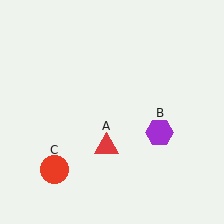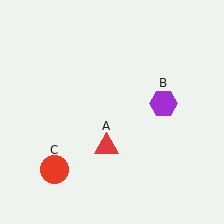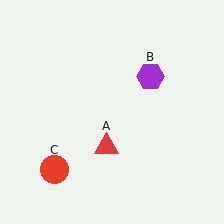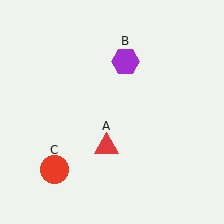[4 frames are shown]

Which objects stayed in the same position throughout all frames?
Red triangle (object A) and red circle (object C) remained stationary.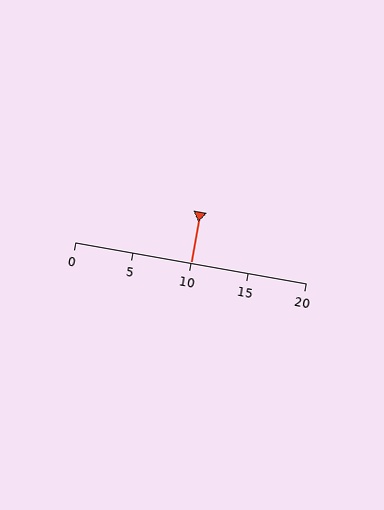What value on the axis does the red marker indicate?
The marker indicates approximately 10.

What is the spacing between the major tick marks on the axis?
The major ticks are spaced 5 apart.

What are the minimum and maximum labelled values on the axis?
The axis runs from 0 to 20.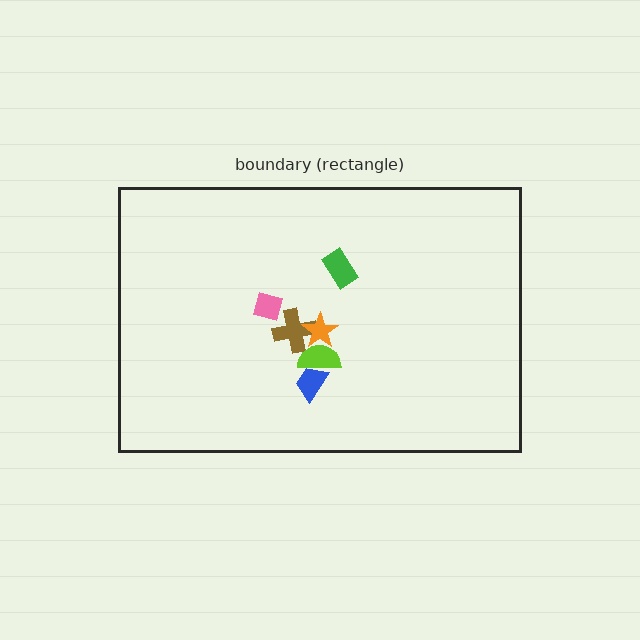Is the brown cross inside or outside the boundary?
Inside.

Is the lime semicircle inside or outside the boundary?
Inside.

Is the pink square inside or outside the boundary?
Inside.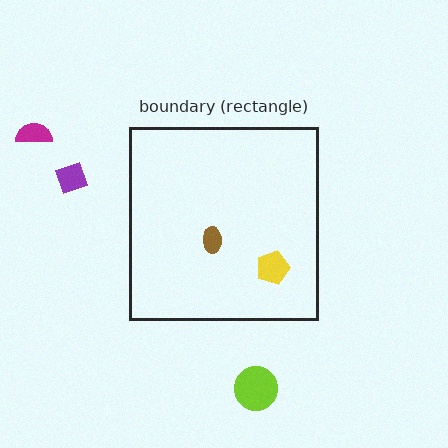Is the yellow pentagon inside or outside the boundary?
Inside.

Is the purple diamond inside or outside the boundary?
Outside.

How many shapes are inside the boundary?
2 inside, 3 outside.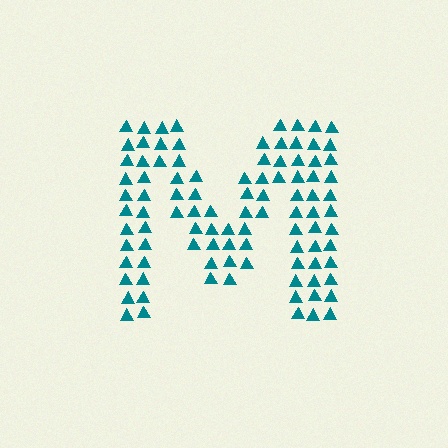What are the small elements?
The small elements are triangles.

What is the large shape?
The large shape is the letter M.